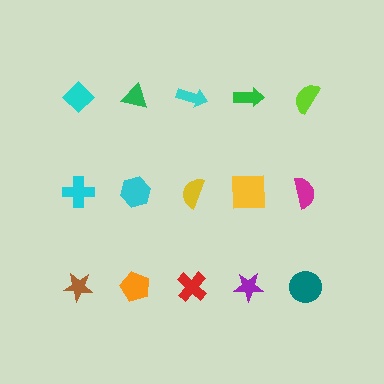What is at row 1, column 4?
A green arrow.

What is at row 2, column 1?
A cyan cross.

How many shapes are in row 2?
5 shapes.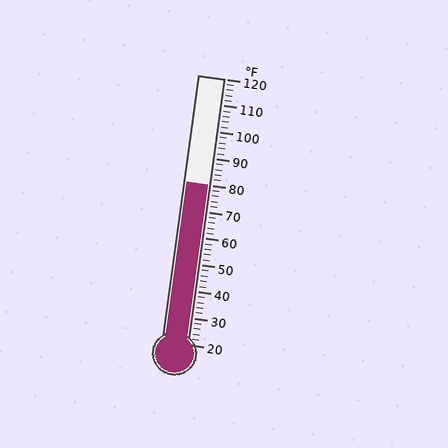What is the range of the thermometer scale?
The thermometer scale ranges from 20°F to 120°F.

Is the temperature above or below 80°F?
The temperature is at 80°F.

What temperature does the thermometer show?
The thermometer shows approximately 80°F.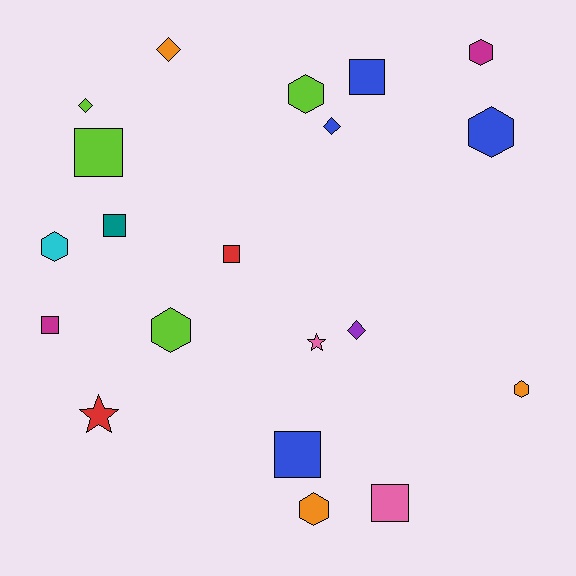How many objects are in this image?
There are 20 objects.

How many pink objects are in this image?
There are 2 pink objects.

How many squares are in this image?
There are 7 squares.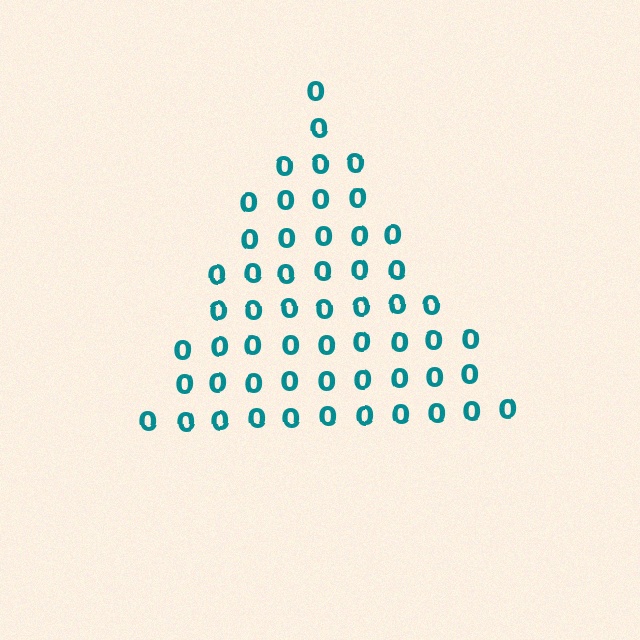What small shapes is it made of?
It is made of small digit 0's.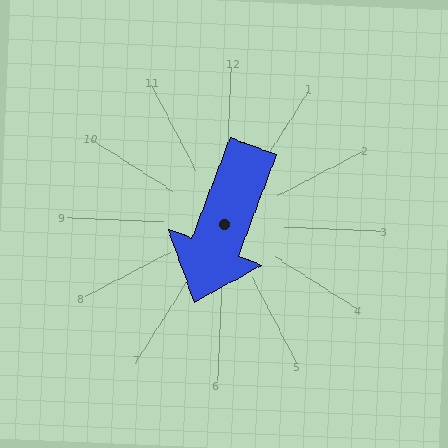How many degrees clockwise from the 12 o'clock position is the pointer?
Approximately 198 degrees.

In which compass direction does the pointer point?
South.